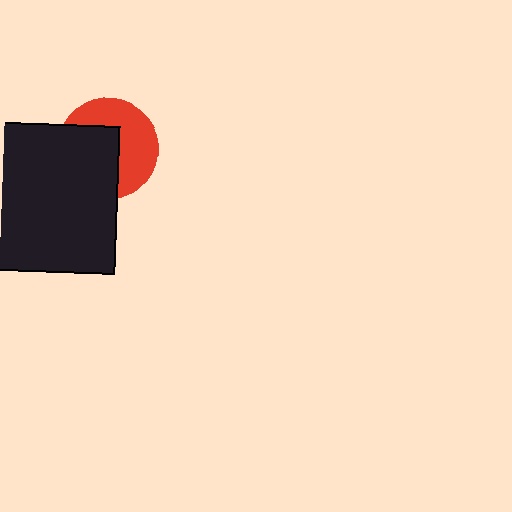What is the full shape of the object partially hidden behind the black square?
The partially hidden object is a red circle.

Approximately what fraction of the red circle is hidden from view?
Roughly 49% of the red circle is hidden behind the black square.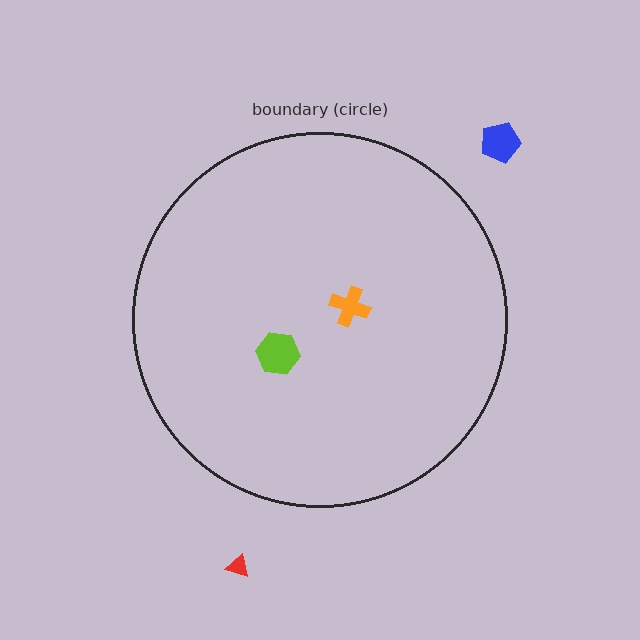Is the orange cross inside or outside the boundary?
Inside.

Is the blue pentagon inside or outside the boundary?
Outside.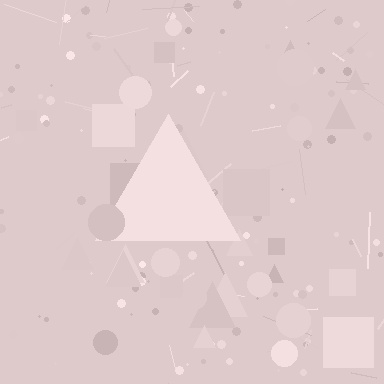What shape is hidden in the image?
A triangle is hidden in the image.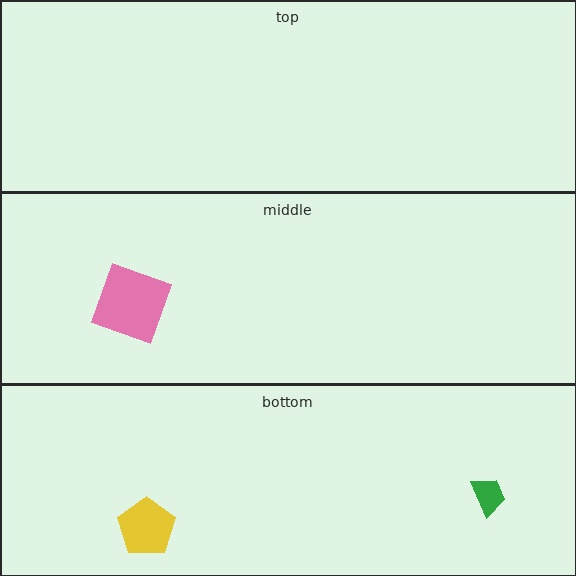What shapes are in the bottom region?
The yellow pentagon, the green trapezoid.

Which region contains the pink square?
The middle region.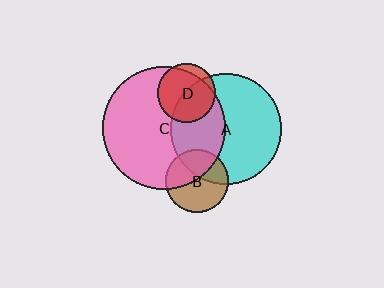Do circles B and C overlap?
Yes.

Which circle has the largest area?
Circle C (pink).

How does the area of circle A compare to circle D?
Approximately 3.6 times.